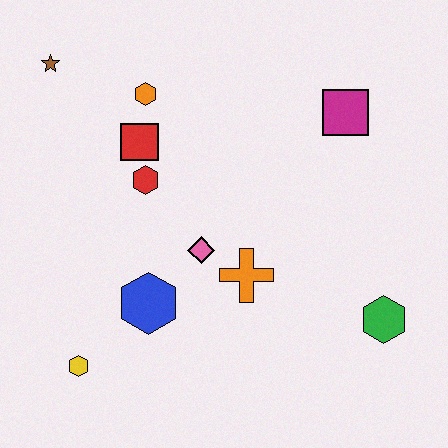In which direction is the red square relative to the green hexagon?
The red square is to the left of the green hexagon.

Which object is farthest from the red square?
The green hexagon is farthest from the red square.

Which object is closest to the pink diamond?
The orange cross is closest to the pink diamond.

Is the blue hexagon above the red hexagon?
No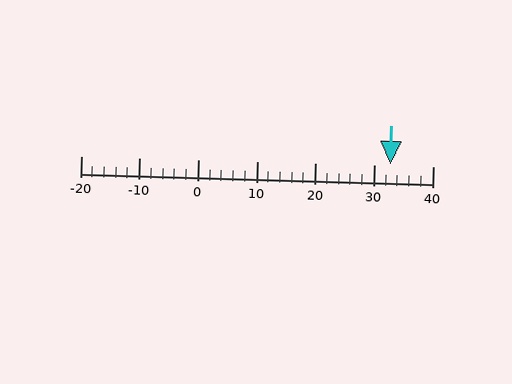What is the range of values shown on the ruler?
The ruler shows values from -20 to 40.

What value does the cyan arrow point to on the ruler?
The cyan arrow points to approximately 33.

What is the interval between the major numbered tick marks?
The major tick marks are spaced 10 units apart.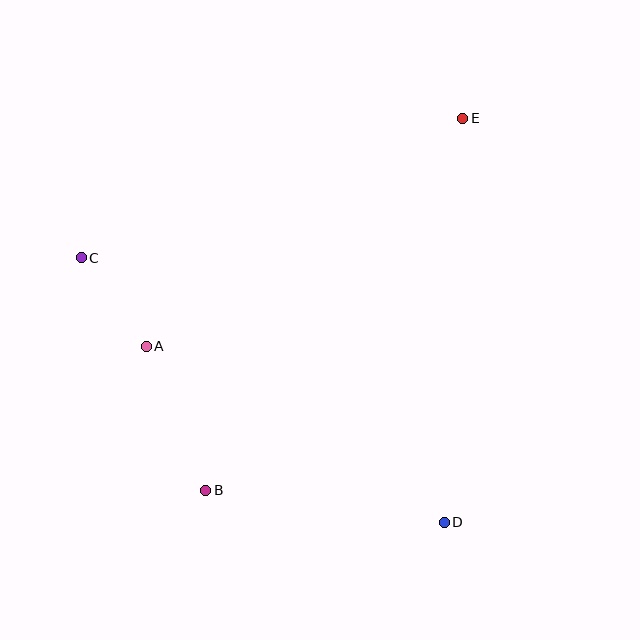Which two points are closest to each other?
Points A and C are closest to each other.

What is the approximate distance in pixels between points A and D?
The distance between A and D is approximately 346 pixels.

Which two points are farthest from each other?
Points B and E are farthest from each other.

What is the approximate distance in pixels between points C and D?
The distance between C and D is approximately 449 pixels.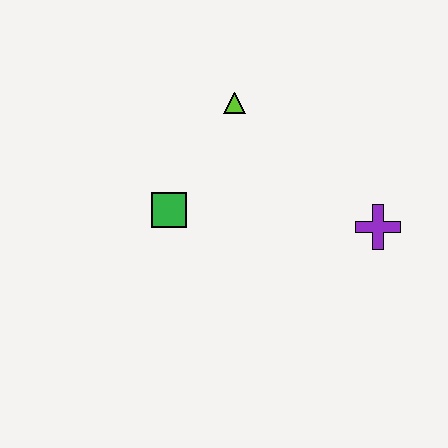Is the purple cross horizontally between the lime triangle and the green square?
No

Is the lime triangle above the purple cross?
Yes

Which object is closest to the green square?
The lime triangle is closest to the green square.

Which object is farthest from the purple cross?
The green square is farthest from the purple cross.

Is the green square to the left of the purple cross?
Yes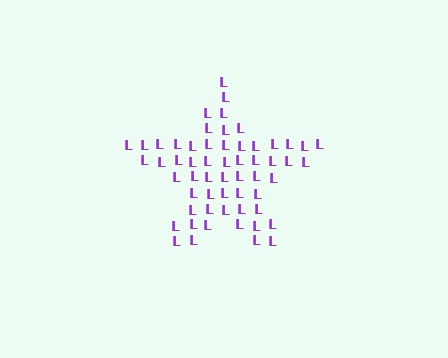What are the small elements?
The small elements are letter L's.